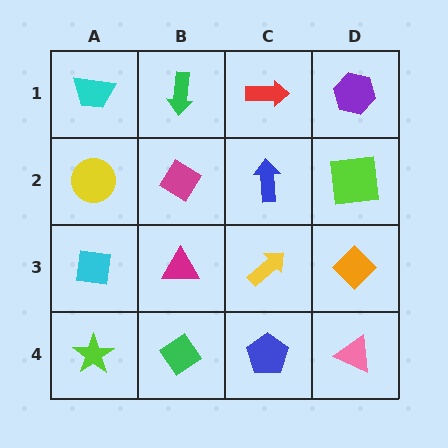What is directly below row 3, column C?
A blue pentagon.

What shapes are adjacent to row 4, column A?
A cyan square (row 3, column A), a green diamond (row 4, column B).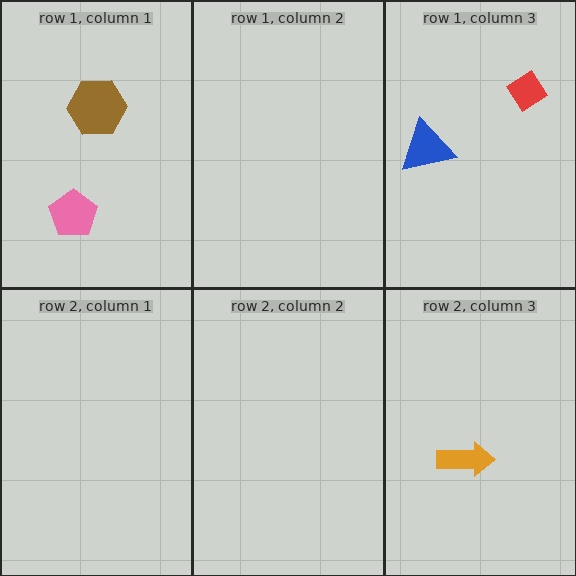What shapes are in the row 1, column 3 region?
The blue triangle, the red diamond.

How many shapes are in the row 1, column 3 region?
2.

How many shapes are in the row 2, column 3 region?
1.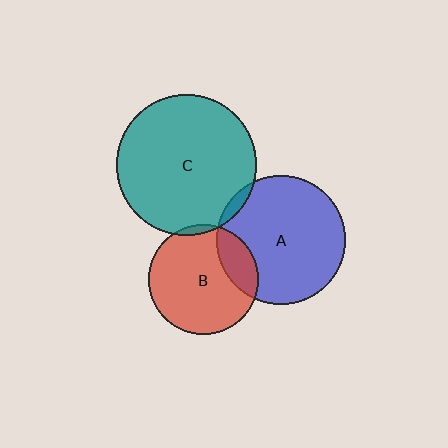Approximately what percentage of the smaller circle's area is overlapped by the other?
Approximately 5%.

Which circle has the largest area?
Circle C (teal).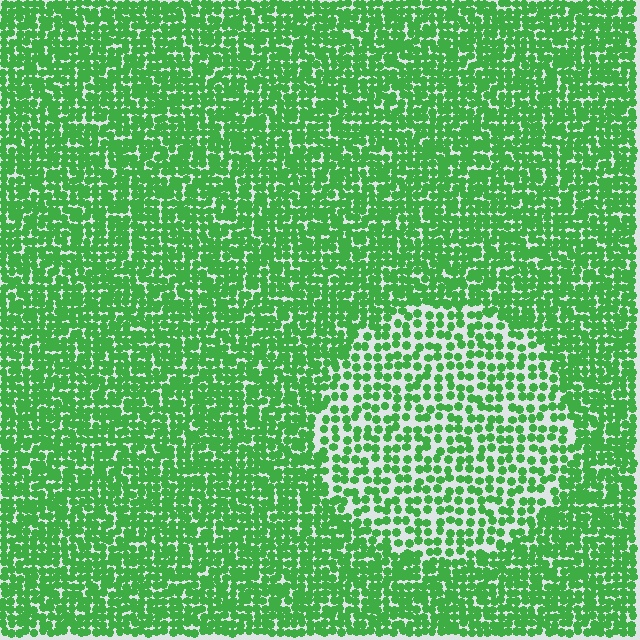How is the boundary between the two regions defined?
The boundary is defined by a change in element density (approximately 1.8x ratio). All elements are the same color, size, and shape.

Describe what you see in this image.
The image contains small green elements arranged at two different densities. A circle-shaped region is visible where the elements are less densely packed than the surrounding area.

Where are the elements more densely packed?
The elements are more densely packed outside the circle boundary.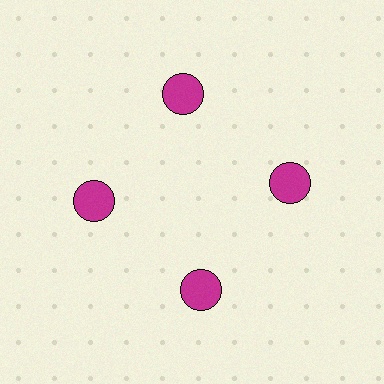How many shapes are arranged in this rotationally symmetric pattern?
There are 4 shapes, arranged in 4 groups of 1.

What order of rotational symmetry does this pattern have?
This pattern has 4-fold rotational symmetry.